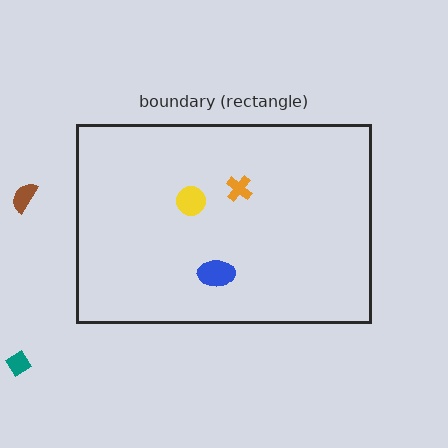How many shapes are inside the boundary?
3 inside, 2 outside.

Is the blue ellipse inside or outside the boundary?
Inside.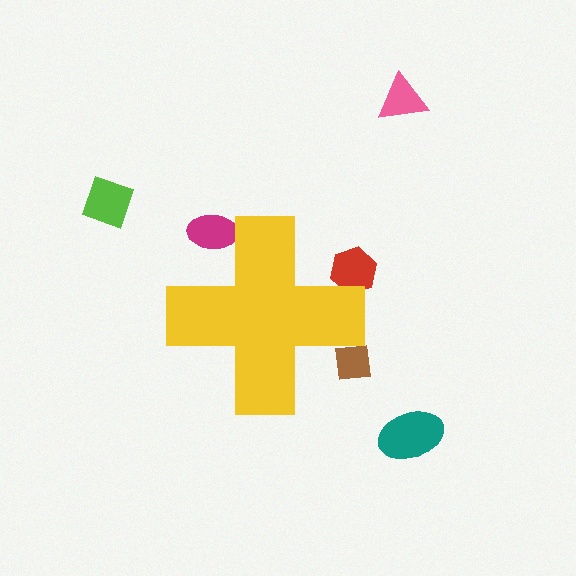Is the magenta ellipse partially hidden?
Yes, the magenta ellipse is partially hidden behind the yellow cross.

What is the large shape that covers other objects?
A yellow cross.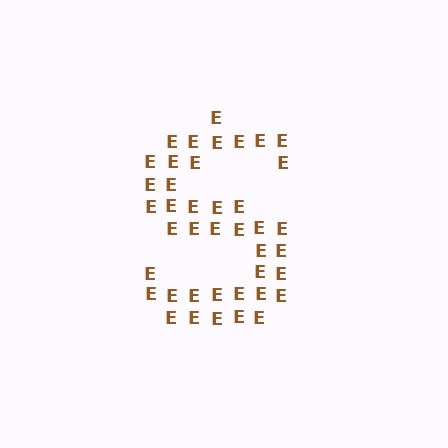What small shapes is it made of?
It is made of small letter E's.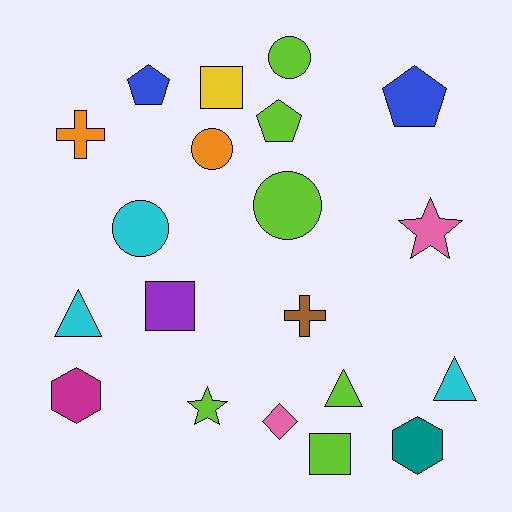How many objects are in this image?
There are 20 objects.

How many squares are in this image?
There are 3 squares.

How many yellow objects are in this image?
There is 1 yellow object.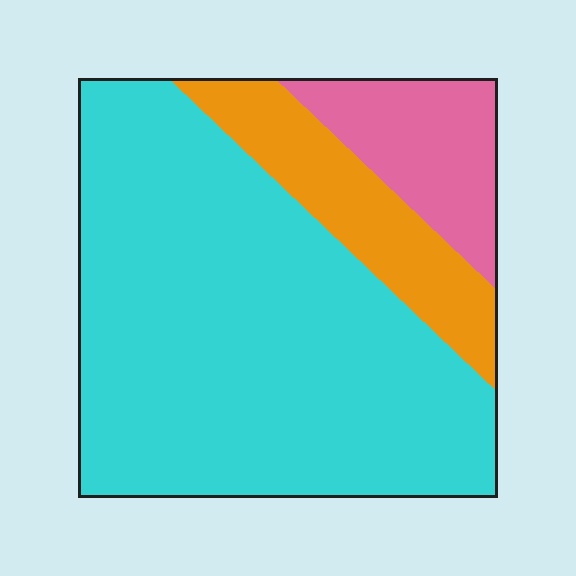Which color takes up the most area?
Cyan, at roughly 70%.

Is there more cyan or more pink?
Cyan.